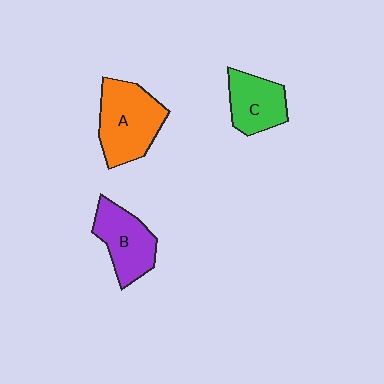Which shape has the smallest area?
Shape C (green).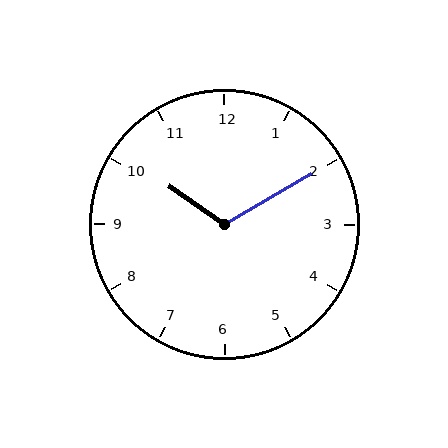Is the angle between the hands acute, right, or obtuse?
It is obtuse.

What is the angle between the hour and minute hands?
Approximately 115 degrees.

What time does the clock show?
10:10.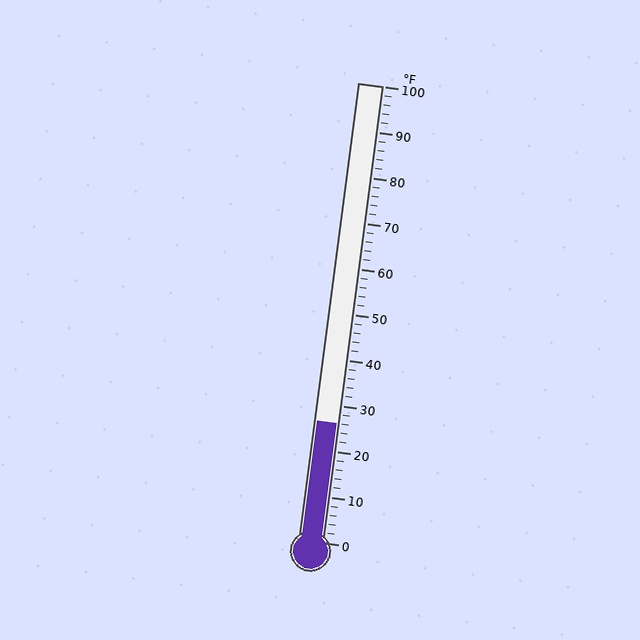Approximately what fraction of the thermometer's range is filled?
The thermometer is filled to approximately 25% of its range.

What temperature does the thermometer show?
The thermometer shows approximately 26°F.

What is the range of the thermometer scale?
The thermometer scale ranges from 0°F to 100°F.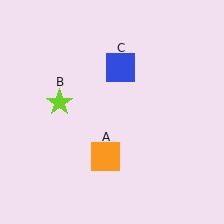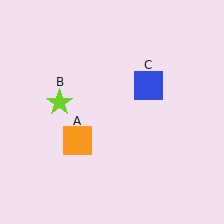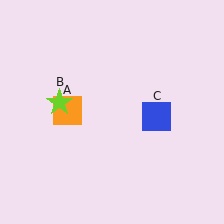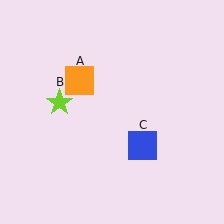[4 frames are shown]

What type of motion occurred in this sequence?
The orange square (object A), blue square (object C) rotated clockwise around the center of the scene.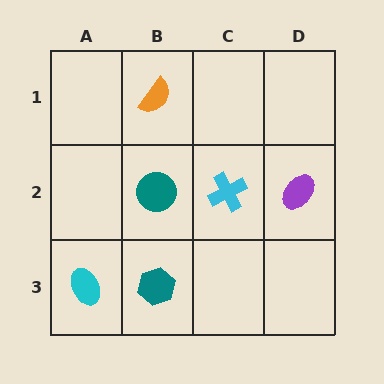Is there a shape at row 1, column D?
No, that cell is empty.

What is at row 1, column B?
An orange semicircle.